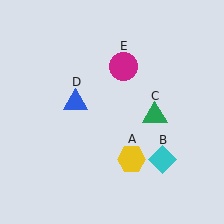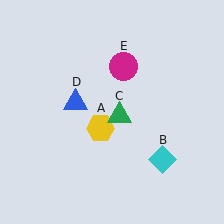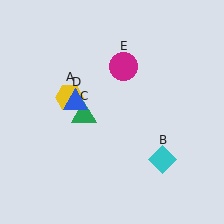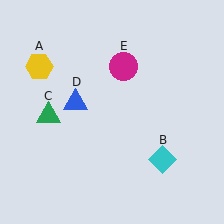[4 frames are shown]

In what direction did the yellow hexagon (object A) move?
The yellow hexagon (object A) moved up and to the left.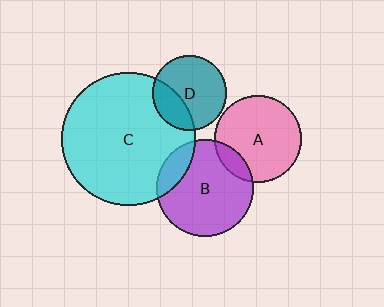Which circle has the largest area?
Circle C (cyan).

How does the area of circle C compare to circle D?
Approximately 3.2 times.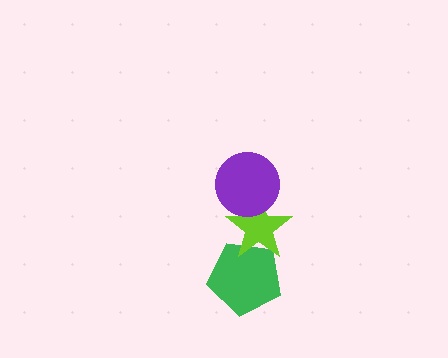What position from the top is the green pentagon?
The green pentagon is 3rd from the top.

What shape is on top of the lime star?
The purple circle is on top of the lime star.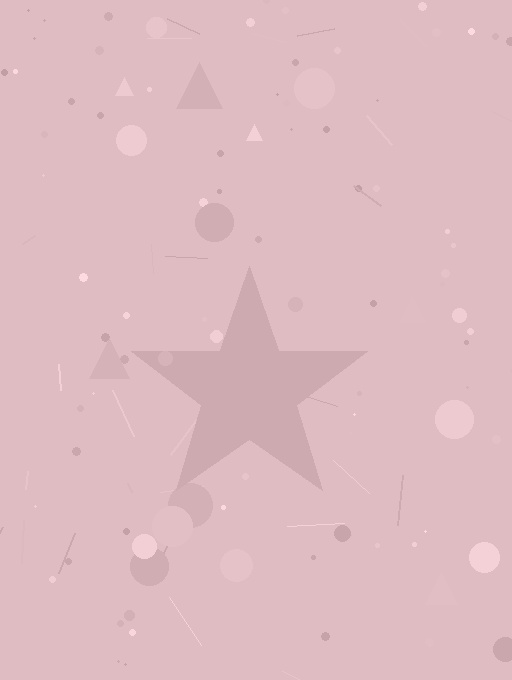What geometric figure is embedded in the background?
A star is embedded in the background.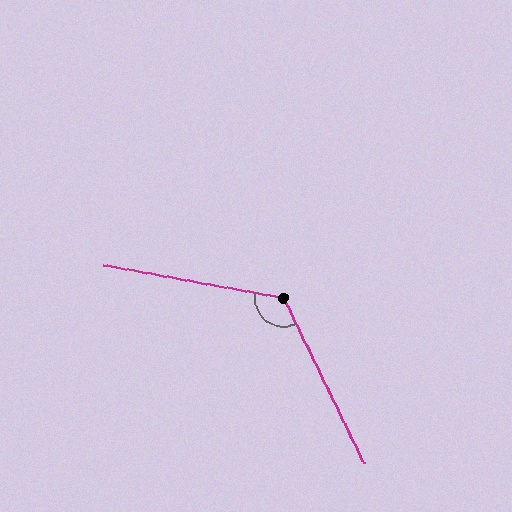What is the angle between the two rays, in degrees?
Approximately 127 degrees.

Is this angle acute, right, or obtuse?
It is obtuse.